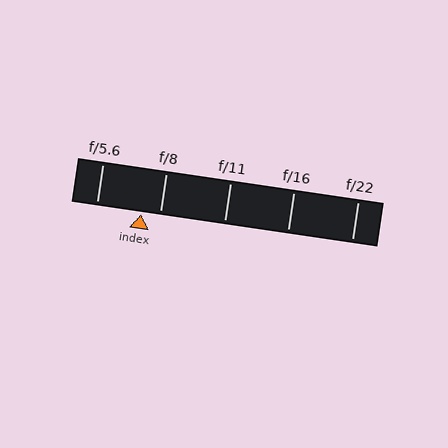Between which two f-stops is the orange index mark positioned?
The index mark is between f/5.6 and f/8.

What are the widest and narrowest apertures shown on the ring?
The widest aperture shown is f/5.6 and the narrowest is f/22.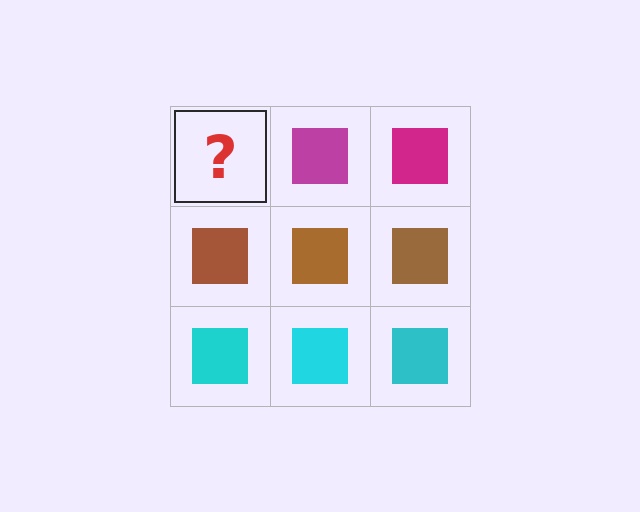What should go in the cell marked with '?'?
The missing cell should contain a magenta square.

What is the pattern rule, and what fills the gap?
The rule is that each row has a consistent color. The gap should be filled with a magenta square.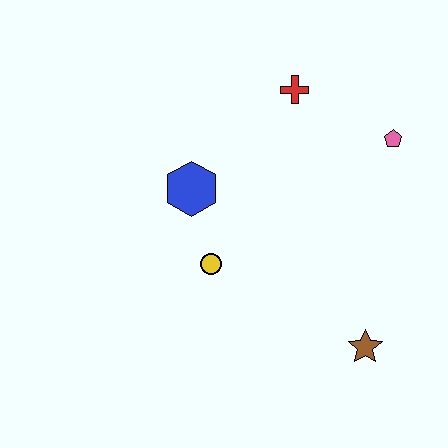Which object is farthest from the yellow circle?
The pink pentagon is farthest from the yellow circle.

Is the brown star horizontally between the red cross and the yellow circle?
No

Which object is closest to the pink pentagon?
The red cross is closest to the pink pentagon.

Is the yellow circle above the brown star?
Yes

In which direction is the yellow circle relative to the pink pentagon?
The yellow circle is to the left of the pink pentagon.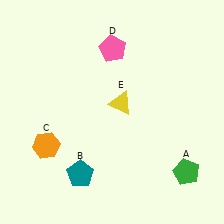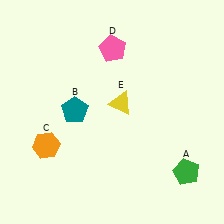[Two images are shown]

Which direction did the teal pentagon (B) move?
The teal pentagon (B) moved up.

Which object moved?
The teal pentagon (B) moved up.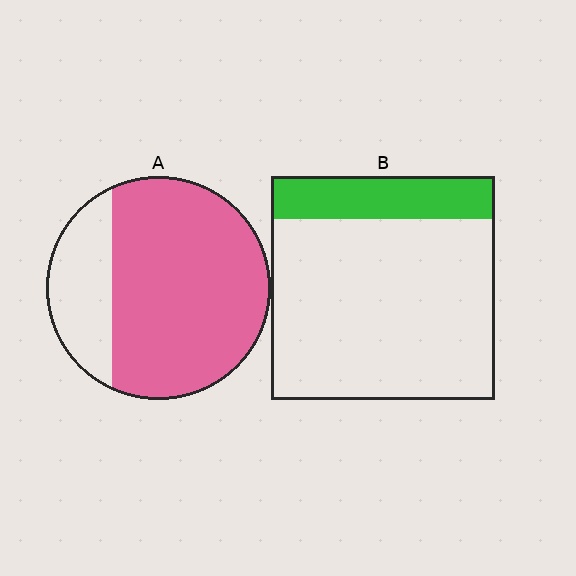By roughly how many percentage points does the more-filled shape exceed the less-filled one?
By roughly 55 percentage points (A over B).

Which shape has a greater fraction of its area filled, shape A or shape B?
Shape A.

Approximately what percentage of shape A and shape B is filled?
A is approximately 75% and B is approximately 20%.